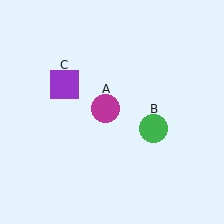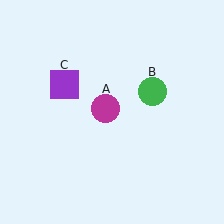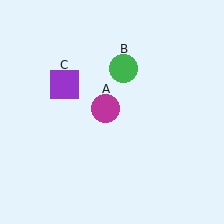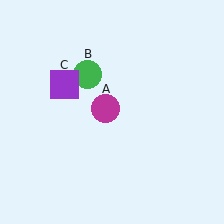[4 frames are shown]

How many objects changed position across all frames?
1 object changed position: green circle (object B).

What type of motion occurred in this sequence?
The green circle (object B) rotated counterclockwise around the center of the scene.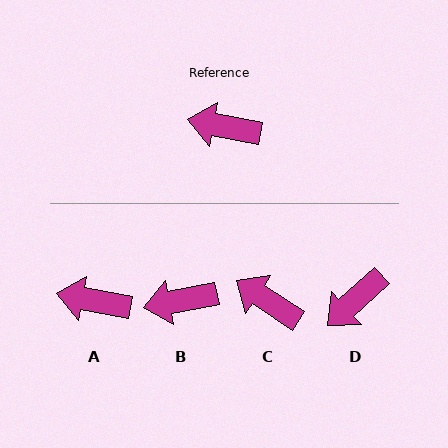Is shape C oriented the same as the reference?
No, it is off by about 23 degrees.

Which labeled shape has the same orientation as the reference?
A.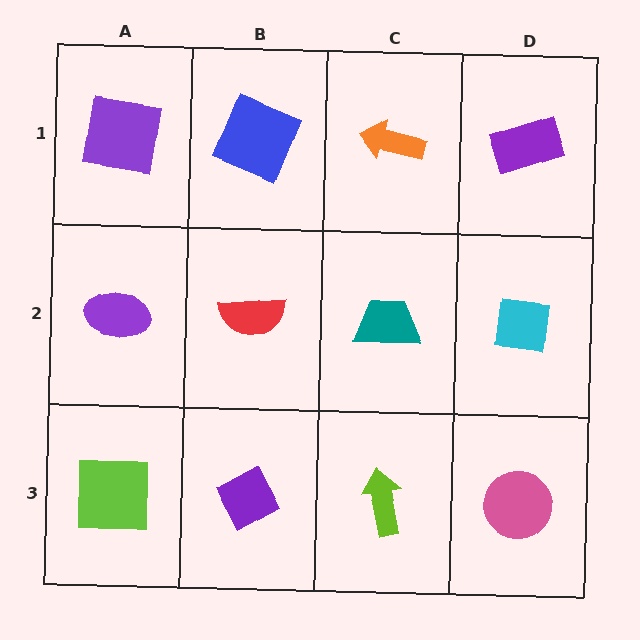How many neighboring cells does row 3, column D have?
2.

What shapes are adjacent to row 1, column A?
A purple ellipse (row 2, column A), a blue square (row 1, column B).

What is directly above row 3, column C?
A teal trapezoid.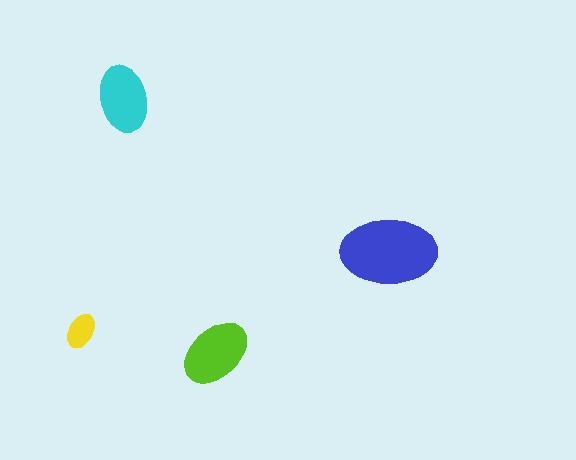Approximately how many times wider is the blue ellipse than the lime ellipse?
About 1.5 times wider.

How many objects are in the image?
There are 4 objects in the image.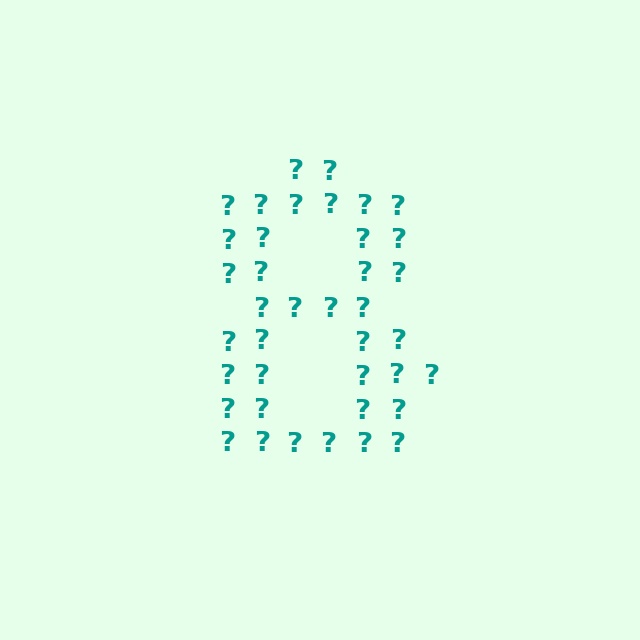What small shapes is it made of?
It is made of small question marks.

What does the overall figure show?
The overall figure shows the digit 8.